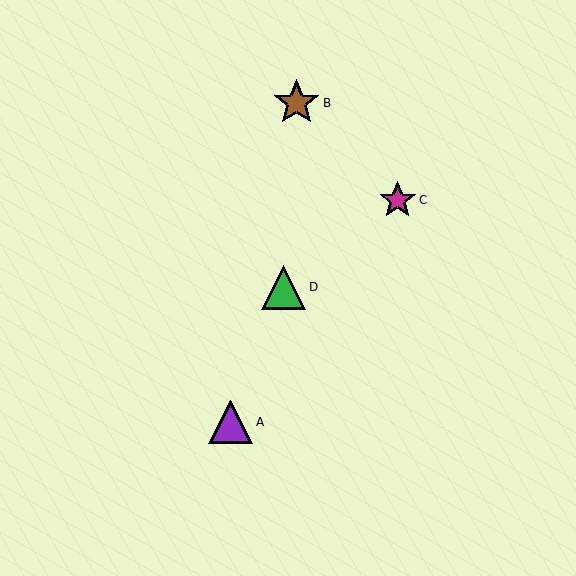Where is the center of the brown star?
The center of the brown star is at (296, 103).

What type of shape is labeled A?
Shape A is a purple triangle.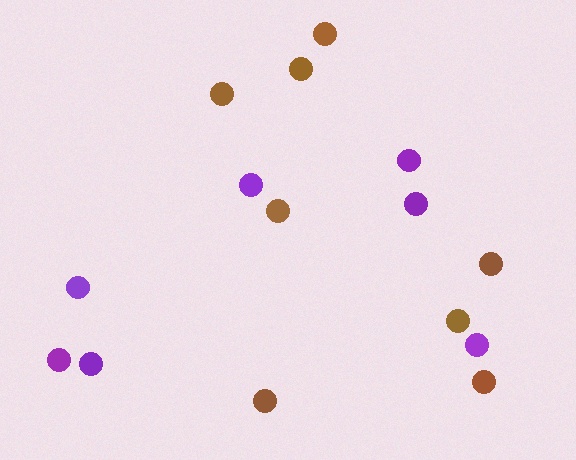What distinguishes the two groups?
There are 2 groups: one group of purple circles (7) and one group of brown circles (8).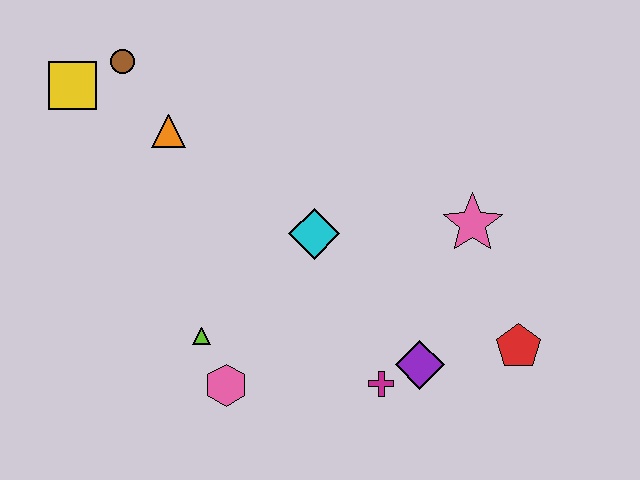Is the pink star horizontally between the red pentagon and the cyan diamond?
Yes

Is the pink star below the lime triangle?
No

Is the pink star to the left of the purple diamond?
No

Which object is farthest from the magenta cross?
The yellow square is farthest from the magenta cross.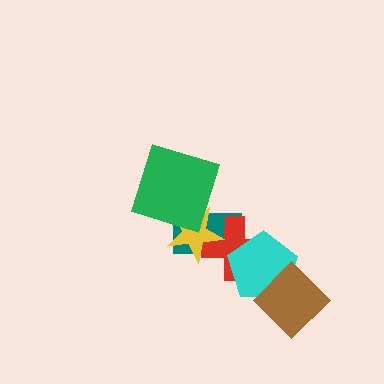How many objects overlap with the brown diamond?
1 object overlaps with the brown diamond.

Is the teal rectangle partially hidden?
Yes, it is partially covered by another shape.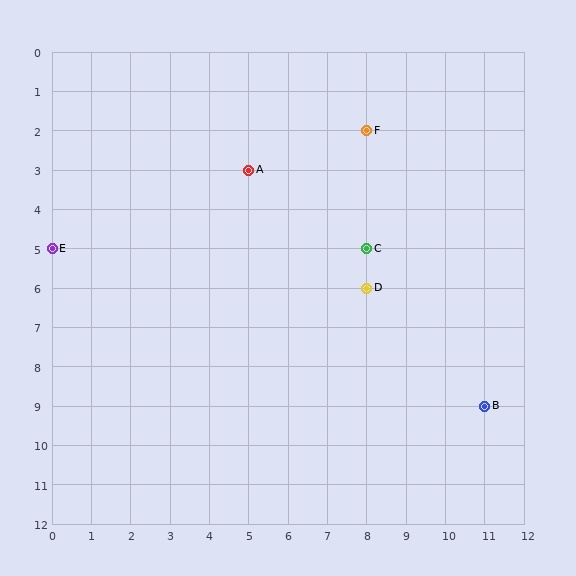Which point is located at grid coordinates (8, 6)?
Point D is at (8, 6).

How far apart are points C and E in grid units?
Points C and E are 8 columns apart.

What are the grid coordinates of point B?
Point B is at grid coordinates (11, 9).